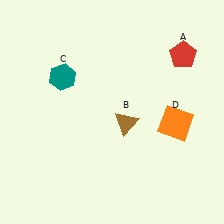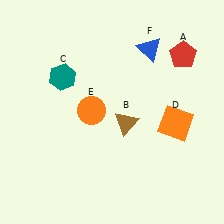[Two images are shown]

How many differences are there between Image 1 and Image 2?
There are 2 differences between the two images.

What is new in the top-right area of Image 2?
A blue triangle (F) was added in the top-right area of Image 2.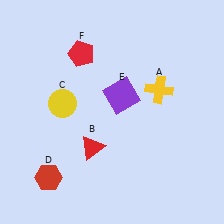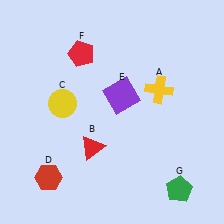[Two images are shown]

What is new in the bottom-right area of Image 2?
A green pentagon (G) was added in the bottom-right area of Image 2.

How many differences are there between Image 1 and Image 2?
There is 1 difference between the two images.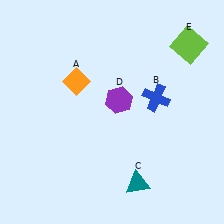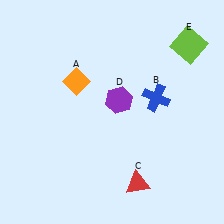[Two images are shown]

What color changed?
The triangle (C) changed from teal in Image 1 to red in Image 2.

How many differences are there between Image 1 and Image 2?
There is 1 difference between the two images.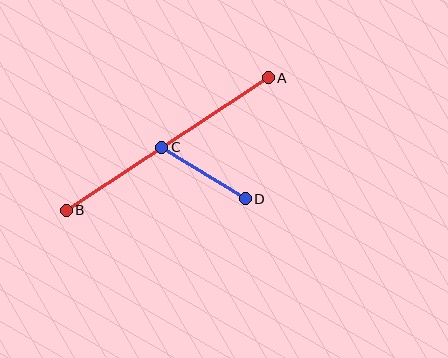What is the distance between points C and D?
The distance is approximately 98 pixels.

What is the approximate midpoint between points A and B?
The midpoint is at approximately (167, 144) pixels.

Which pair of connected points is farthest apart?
Points A and B are farthest apart.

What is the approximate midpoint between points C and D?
The midpoint is at approximately (203, 173) pixels.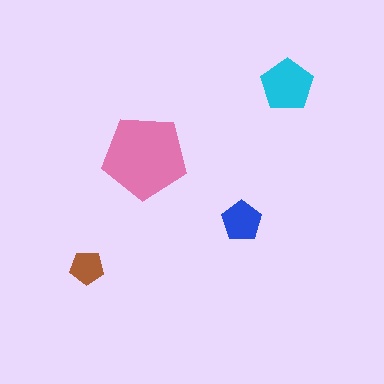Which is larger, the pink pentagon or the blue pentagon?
The pink one.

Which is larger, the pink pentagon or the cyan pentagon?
The pink one.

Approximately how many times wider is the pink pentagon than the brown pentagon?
About 2.5 times wider.